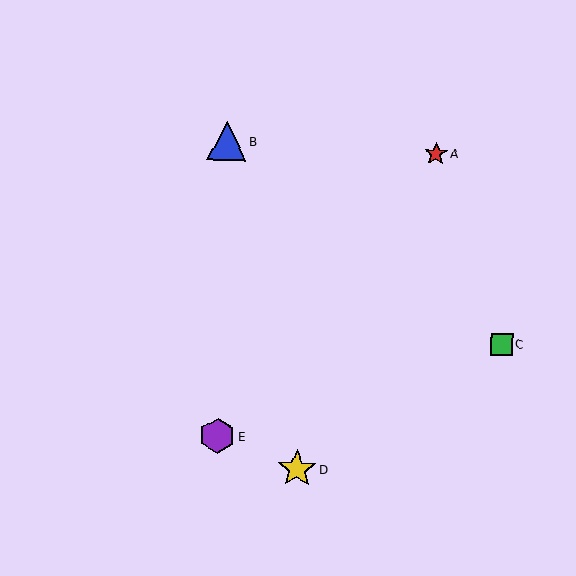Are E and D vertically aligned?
No, E is at x≈217 and D is at x≈297.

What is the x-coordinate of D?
Object D is at x≈297.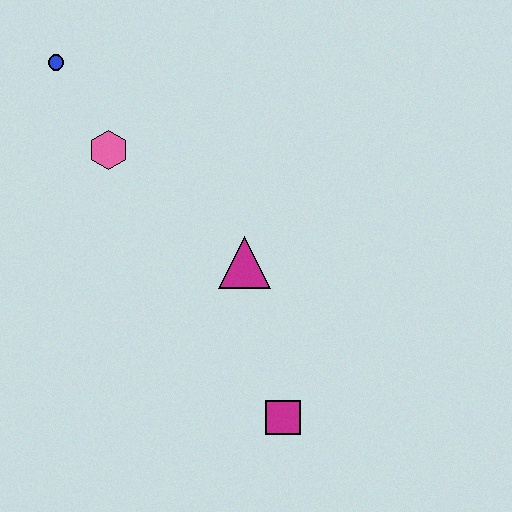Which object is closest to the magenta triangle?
The magenta square is closest to the magenta triangle.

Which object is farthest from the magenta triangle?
The blue circle is farthest from the magenta triangle.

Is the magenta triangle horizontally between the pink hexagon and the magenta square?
Yes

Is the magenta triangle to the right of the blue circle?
Yes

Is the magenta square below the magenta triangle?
Yes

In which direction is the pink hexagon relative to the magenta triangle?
The pink hexagon is to the left of the magenta triangle.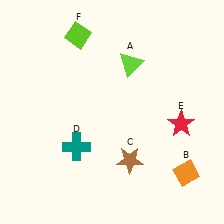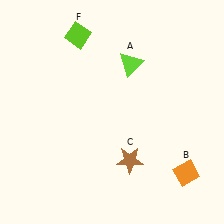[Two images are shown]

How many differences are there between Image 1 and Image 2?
There are 2 differences between the two images.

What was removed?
The teal cross (D), the red star (E) were removed in Image 2.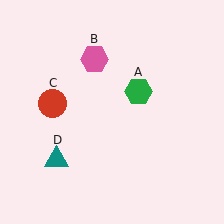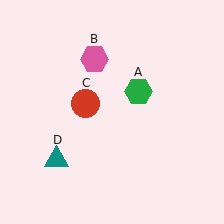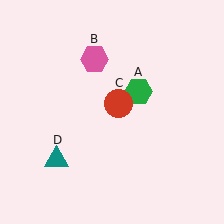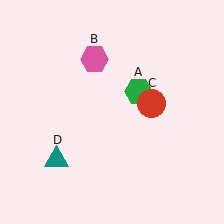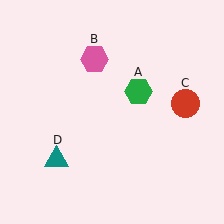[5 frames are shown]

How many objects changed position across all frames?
1 object changed position: red circle (object C).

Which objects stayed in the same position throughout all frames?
Green hexagon (object A) and pink hexagon (object B) and teal triangle (object D) remained stationary.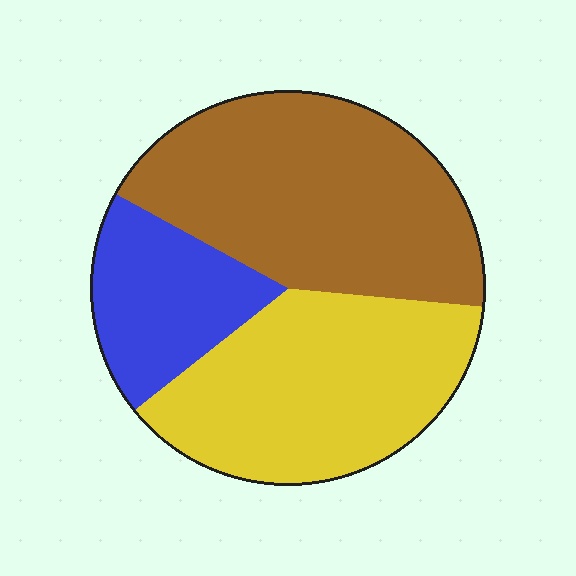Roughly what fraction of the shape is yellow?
Yellow covers 38% of the shape.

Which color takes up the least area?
Blue, at roughly 20%.